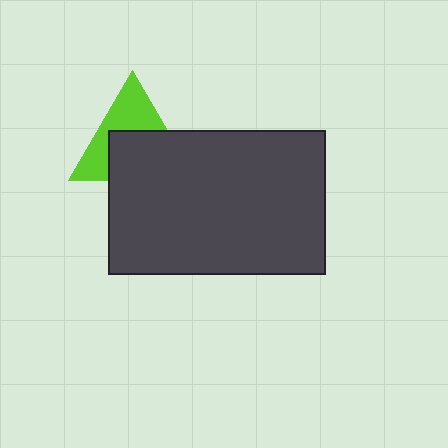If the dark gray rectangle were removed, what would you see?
You would see the complete lime triangle.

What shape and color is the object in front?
The object in front is a dark gray rectangle.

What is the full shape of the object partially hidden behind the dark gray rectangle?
The partially hidden object is a lime triangle.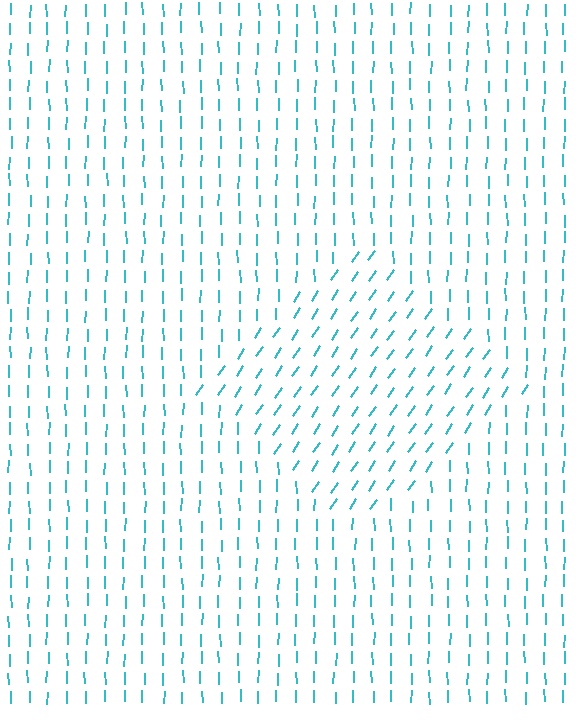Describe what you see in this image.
The image is filled with small cyan line segments. A diamond region in the image has lines oriented differently from the surrounding lines, creating a visible texture boundary.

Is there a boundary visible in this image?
Yes, there is a texture boundary formed by a change in line orientation.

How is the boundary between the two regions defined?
The boundary is defined purely by a change in line orientation (approximately 34 degrees difference). All lines are the same color and thickness.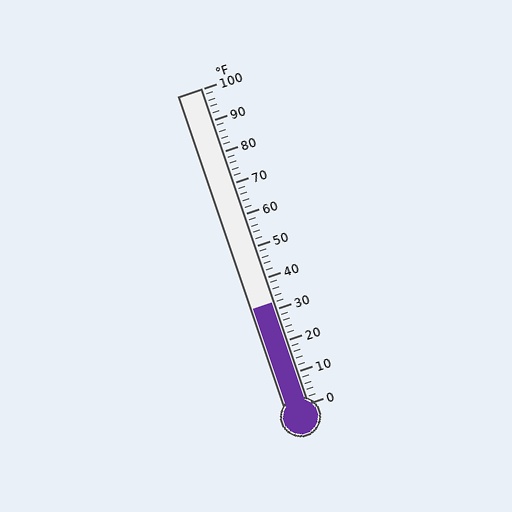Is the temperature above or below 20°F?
The temperature is above 20°F.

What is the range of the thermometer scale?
The thermometer scale ranges from 0°F to 100°F.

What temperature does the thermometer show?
The thermometer shows approximately 32°F.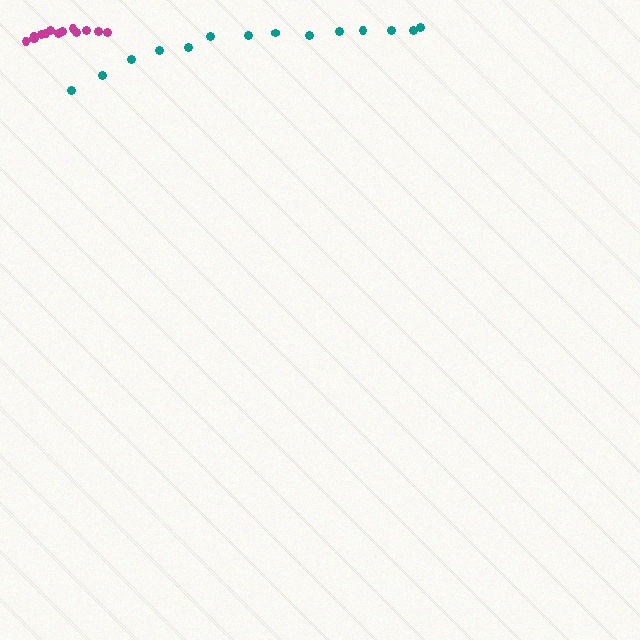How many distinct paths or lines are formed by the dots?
There are 2 distinct paths.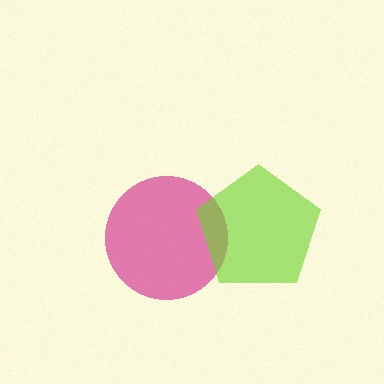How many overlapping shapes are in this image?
There are 2 overlapping shapes in the image.